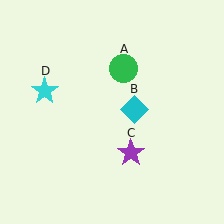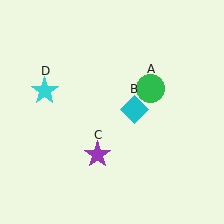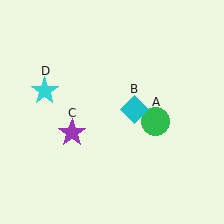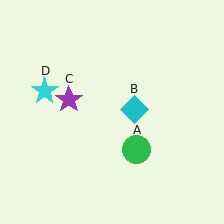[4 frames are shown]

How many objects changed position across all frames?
2 objects changed position: green circle (object A), purple star (object C).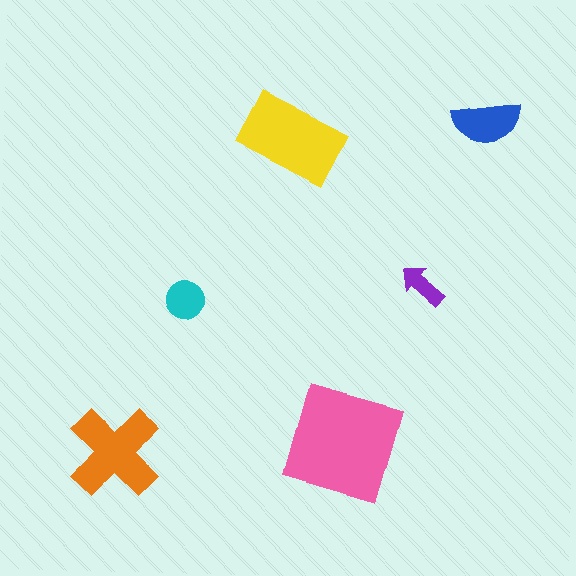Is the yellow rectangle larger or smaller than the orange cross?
Larger.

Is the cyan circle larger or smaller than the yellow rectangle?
Smaller.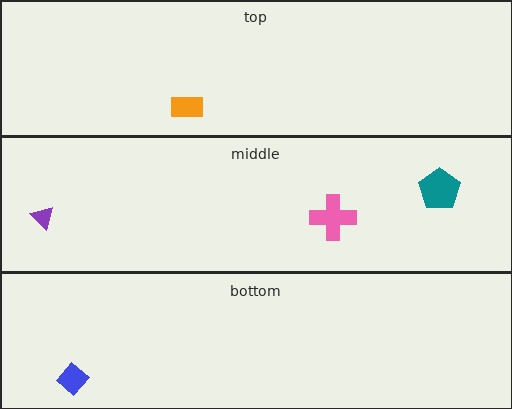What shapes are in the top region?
The orange rectangle.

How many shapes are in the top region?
1.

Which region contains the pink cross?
The middle region.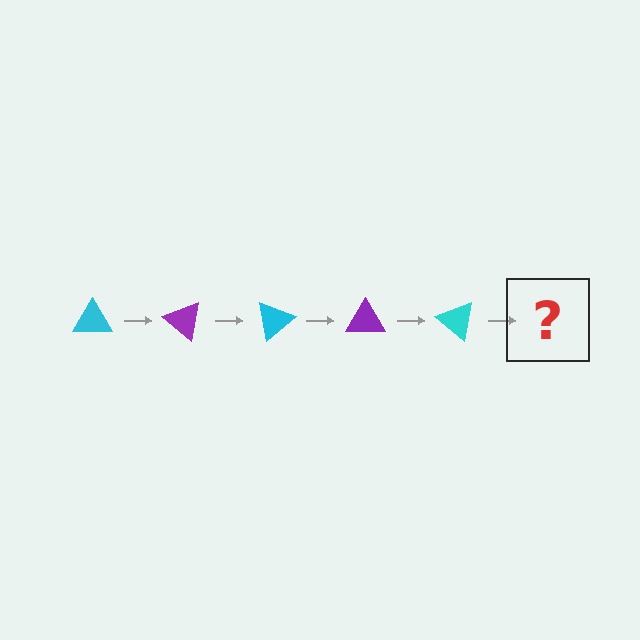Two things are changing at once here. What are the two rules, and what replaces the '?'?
The two rules are that it rotates 40 degrees each step and the color cycles through cyan and purple. The '?' should be a purple triangle, rotated 200 degrees from the start.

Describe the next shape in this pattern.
It should be a purple triangle, rotated 200 degrees from the start.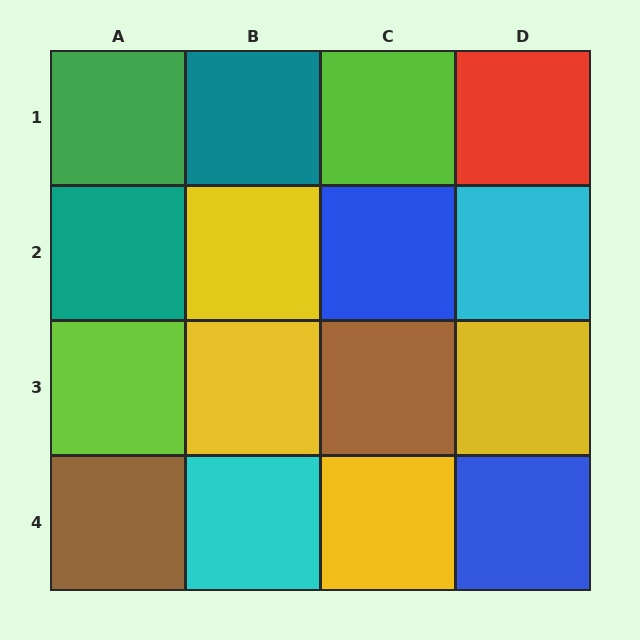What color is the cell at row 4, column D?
Blue.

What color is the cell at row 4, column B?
Cyan.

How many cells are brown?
2 cells are brown.